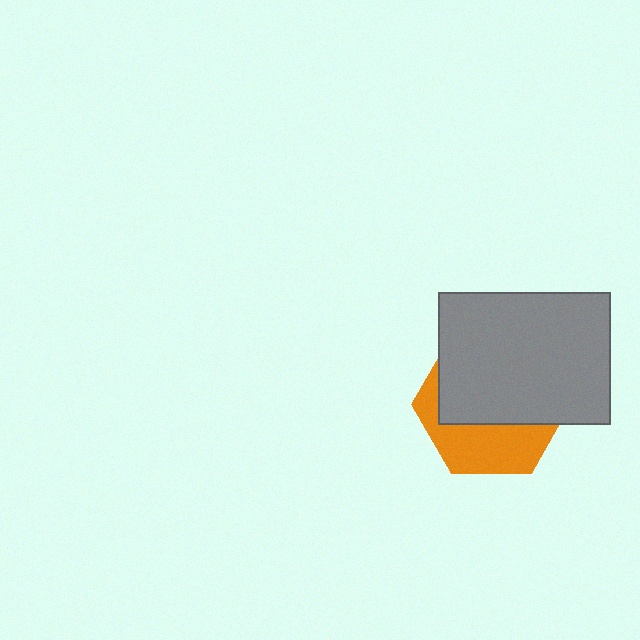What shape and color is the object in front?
The object in front is a gray rectangle.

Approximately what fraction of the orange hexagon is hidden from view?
Roughly 62% of the orange hexagon is hidden behind the gray rectangle.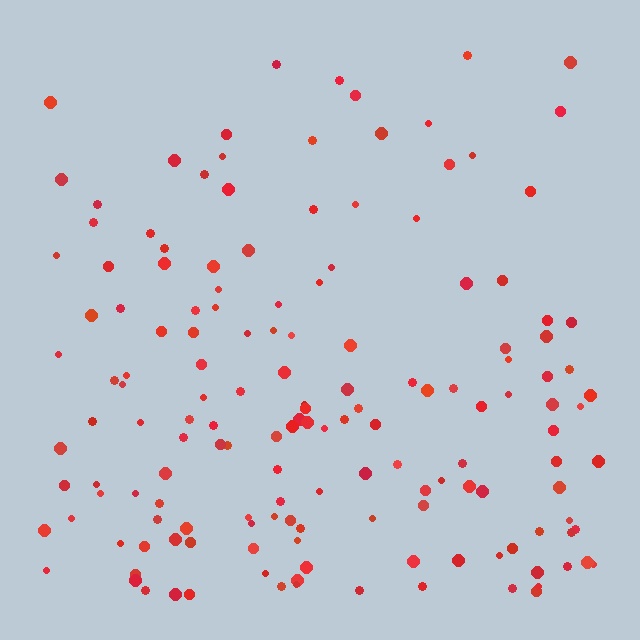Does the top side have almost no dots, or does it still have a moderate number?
Still a moderate number, just noticeably fewer than the bottom.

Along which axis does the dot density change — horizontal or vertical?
Vertical.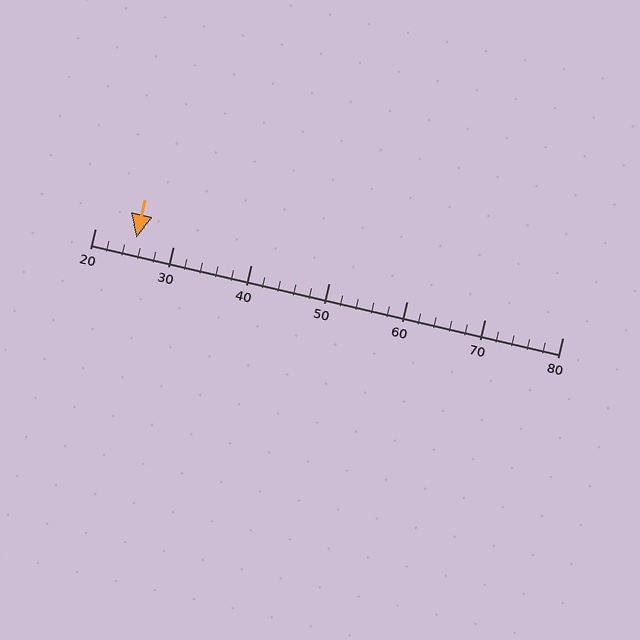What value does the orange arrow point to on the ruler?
The orange arrow points to approximately 25.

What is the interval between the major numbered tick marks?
The major tick marks are spaced 10 units apart.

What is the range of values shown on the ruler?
The ruler shows values from 20 to 80.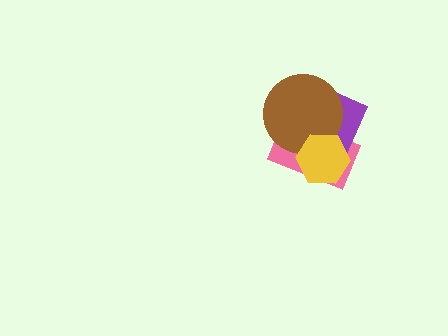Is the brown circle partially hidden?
Yes, it is partially covered by another shape.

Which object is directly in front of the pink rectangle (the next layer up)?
The purple diamond is directly in front of the pink rectangle.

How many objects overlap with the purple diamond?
3 objects overlap with the purple diamond.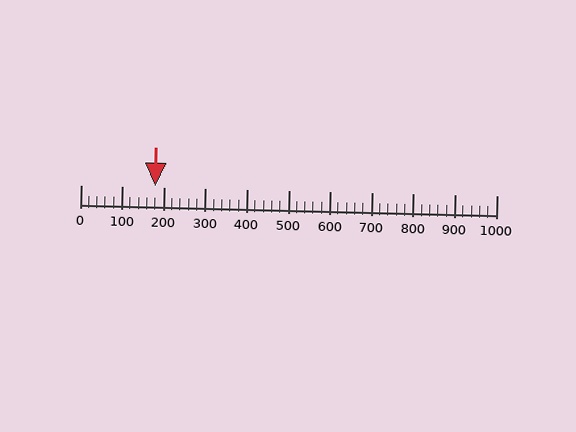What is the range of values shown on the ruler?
The ruler shows values from 0 to 1000.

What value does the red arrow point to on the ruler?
The red arrow points to approximately 180.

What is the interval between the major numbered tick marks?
The major tick marks are spaced 100 units apart.